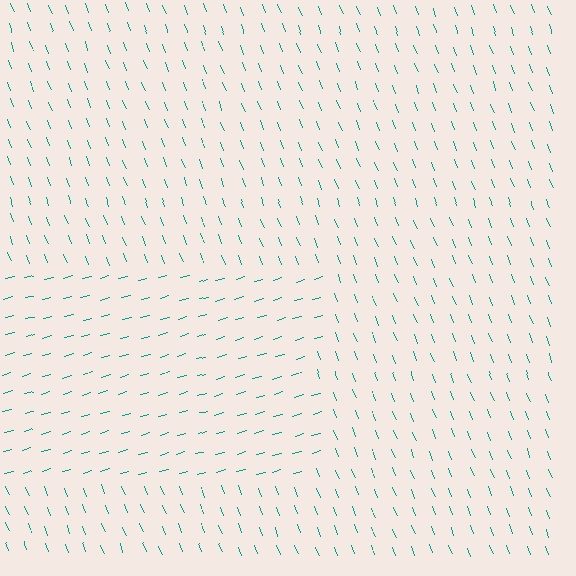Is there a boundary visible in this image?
Yes, there is a texture boundary formed by a change in line orientation.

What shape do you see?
I see a rectangle.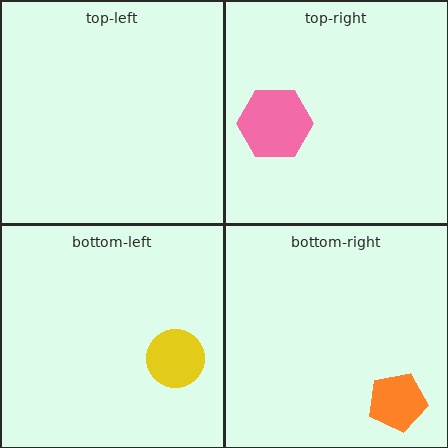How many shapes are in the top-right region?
1.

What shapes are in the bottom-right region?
The orange pentagon.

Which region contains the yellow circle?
The bottom-left region.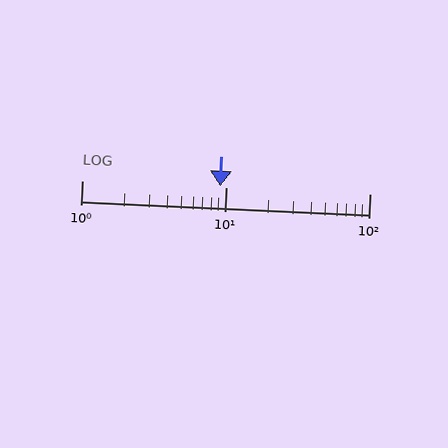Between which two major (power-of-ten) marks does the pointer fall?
The pointer is between 1 and 10.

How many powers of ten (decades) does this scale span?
The scale spans 2 decades, from 1 to 100.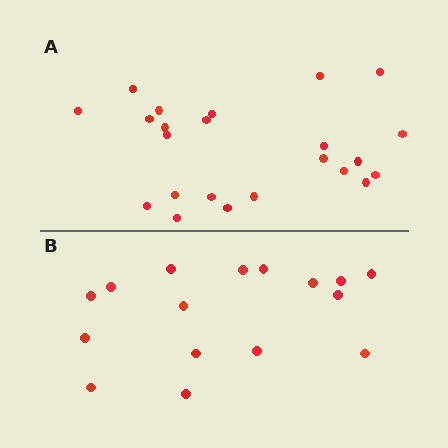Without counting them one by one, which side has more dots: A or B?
Region A (the top region) has more dots.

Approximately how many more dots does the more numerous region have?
Region A has roughly 8 or so more dots than region B.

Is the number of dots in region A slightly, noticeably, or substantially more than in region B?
Region A has noticeably more, but not dramatically so. The ratio is roughly 1.4 to 1.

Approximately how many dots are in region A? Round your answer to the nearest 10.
About 20 dots. (The exact count is 23, which rounds to 20.)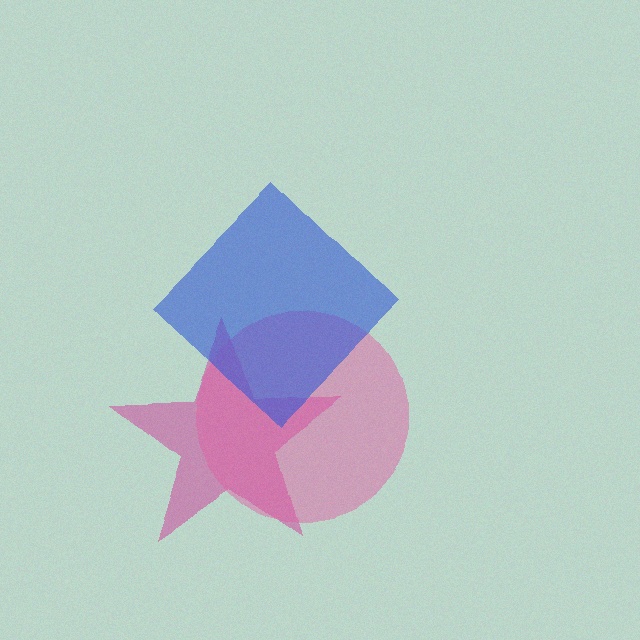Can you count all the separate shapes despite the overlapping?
Yes, there are 3 separate shapes.